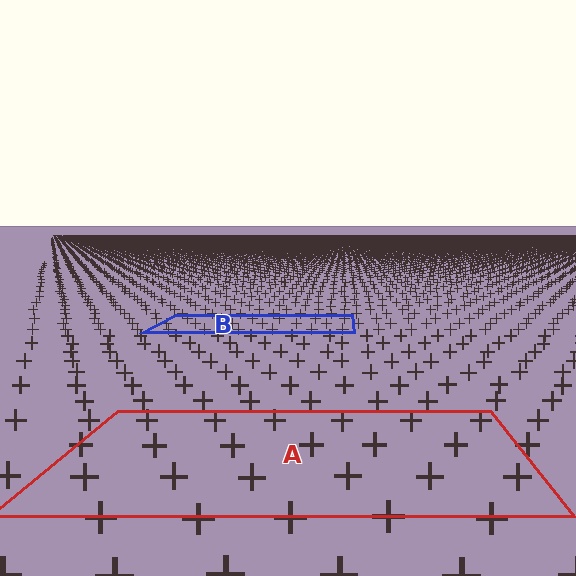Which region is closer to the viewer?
Region A is closer. The texture elements there are larger and more spread out.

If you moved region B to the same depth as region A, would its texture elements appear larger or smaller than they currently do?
They would appear larger. At a closer depth, the same texture elements are projected at a bigger on-screen size.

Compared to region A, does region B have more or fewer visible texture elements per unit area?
Region B has more texture elements per unit area — they are packed more densely because it is farther away.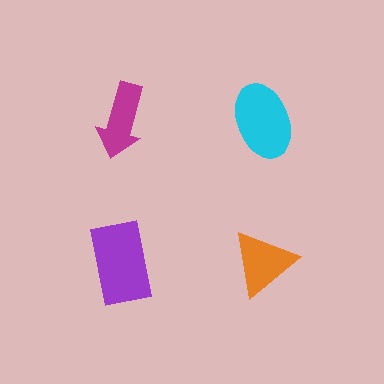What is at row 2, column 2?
An orange triangle.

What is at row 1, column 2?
A cyan ellipse.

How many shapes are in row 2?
2 shapes.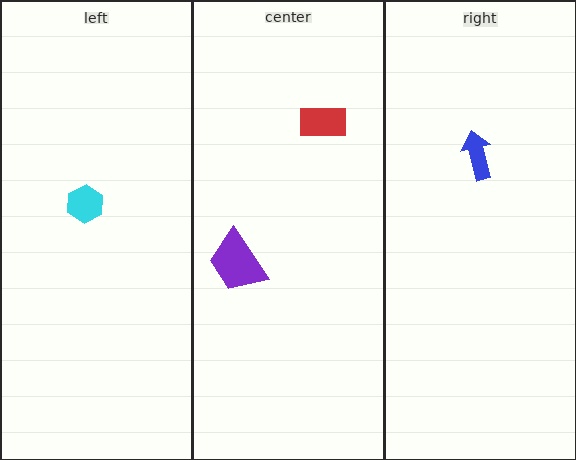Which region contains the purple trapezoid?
The center region.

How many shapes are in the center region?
2.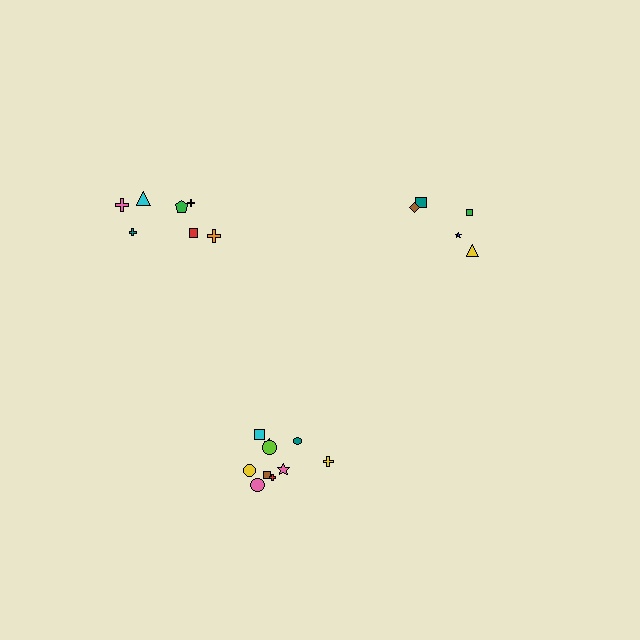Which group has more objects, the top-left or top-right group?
The top-left group.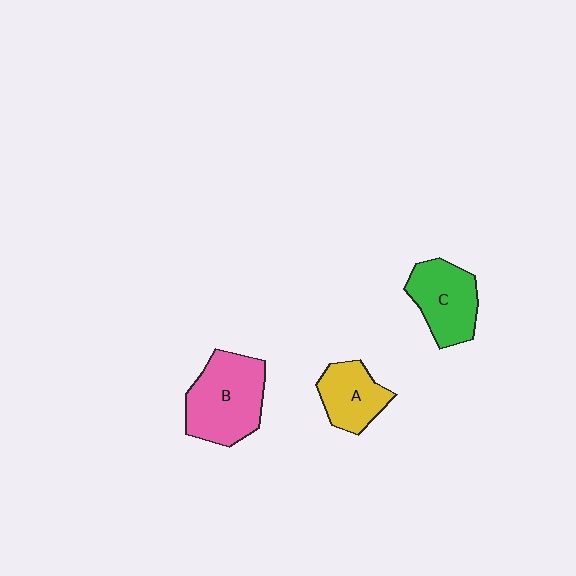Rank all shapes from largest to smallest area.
From largest to smallest: B (pink), C (green), A (yellow).